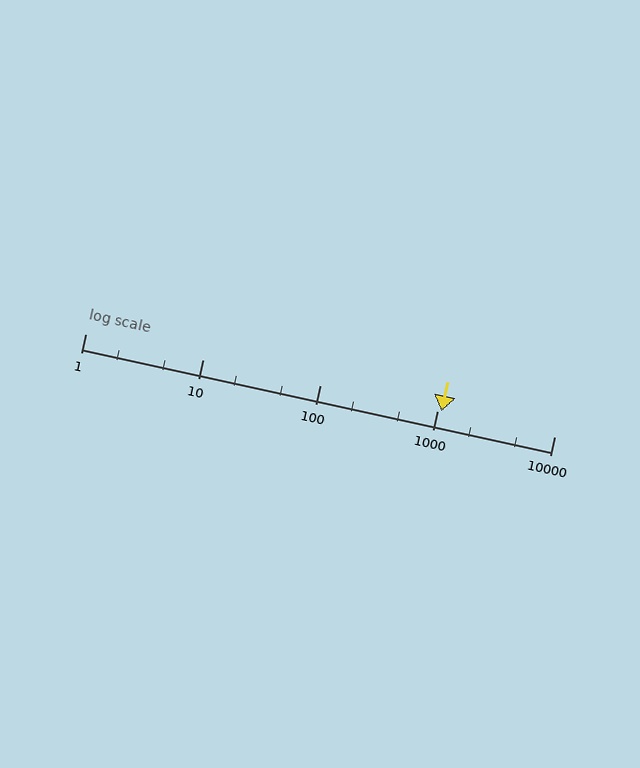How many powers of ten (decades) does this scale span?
The scale spans 4 decades, from 1 to 10000.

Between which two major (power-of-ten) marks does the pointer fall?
The pointer is between 1000 and 10000.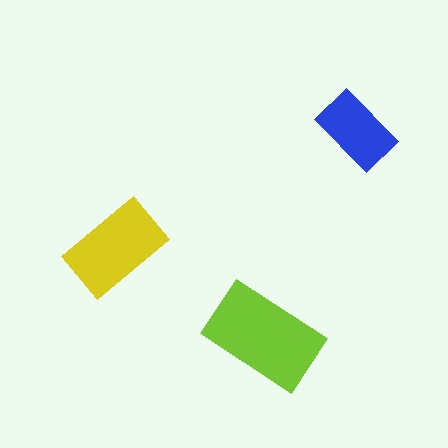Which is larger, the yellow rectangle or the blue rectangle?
The yellow one.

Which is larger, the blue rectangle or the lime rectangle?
The lime one.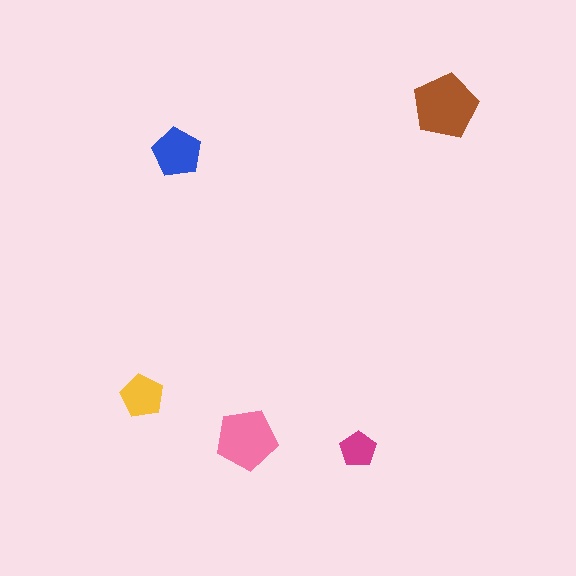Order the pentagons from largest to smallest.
the brown one, the pink one, the blue one, the yellow one, the magenta one.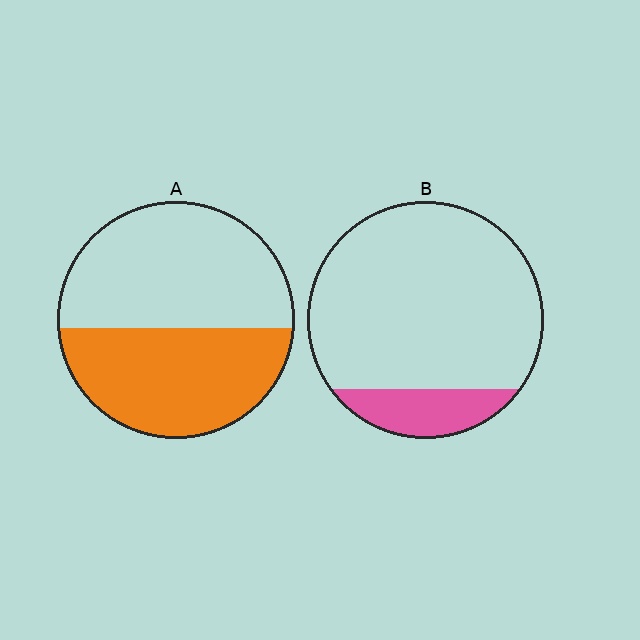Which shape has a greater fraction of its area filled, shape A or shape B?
Shape A.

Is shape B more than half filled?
No.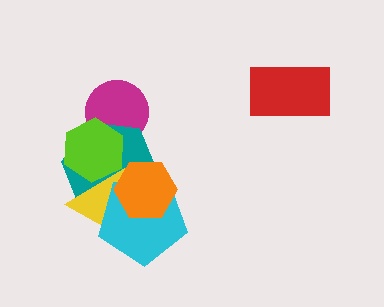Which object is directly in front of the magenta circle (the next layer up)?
The teal hexagon is directly in front of the magenta circle.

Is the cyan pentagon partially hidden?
Yes, it is partially covered by another shape.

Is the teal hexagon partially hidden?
Yes, it is partially covered by another shape.